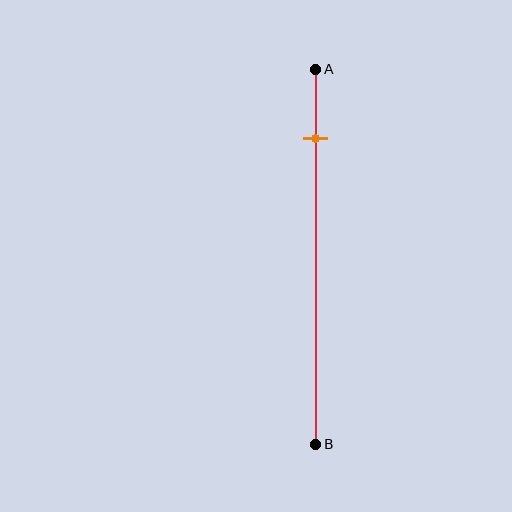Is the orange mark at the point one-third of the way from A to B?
No, the mark is at about 20% from A, not at the 33% one-third point.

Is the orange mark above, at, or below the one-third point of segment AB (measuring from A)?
The orange mark is above the one-third point of segment AB.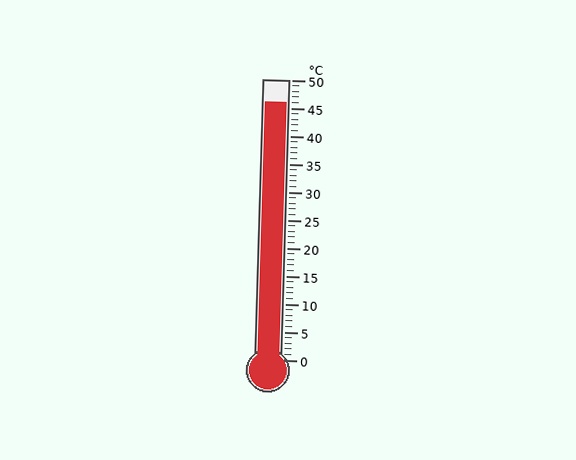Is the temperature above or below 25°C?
The temperature is above 25°C.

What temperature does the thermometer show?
The thermometer shows approximately 46°C.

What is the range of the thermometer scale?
The thermometer scale ranges from 0°C to 50°C.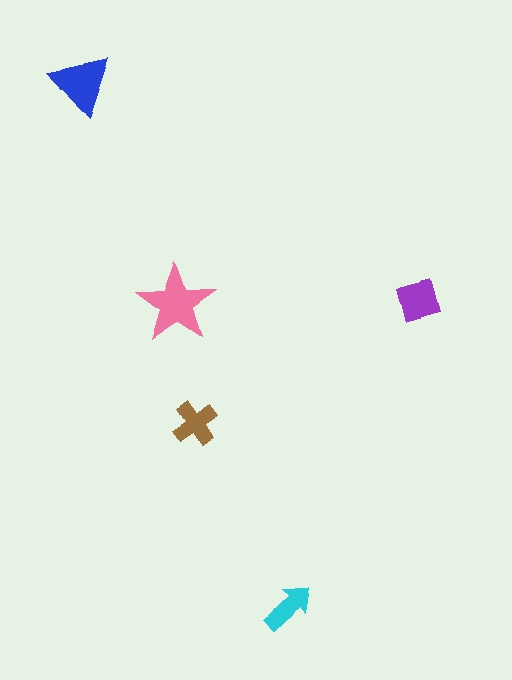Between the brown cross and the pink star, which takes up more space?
The pink star.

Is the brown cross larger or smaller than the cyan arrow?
Larger.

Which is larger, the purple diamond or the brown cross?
The purple diamond.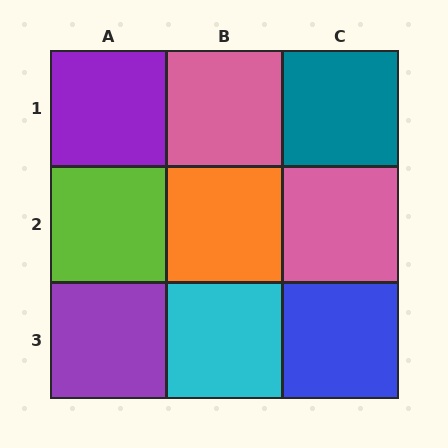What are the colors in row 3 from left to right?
Purple, cyan, blue.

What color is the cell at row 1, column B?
Pink.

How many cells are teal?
1 cell is teal.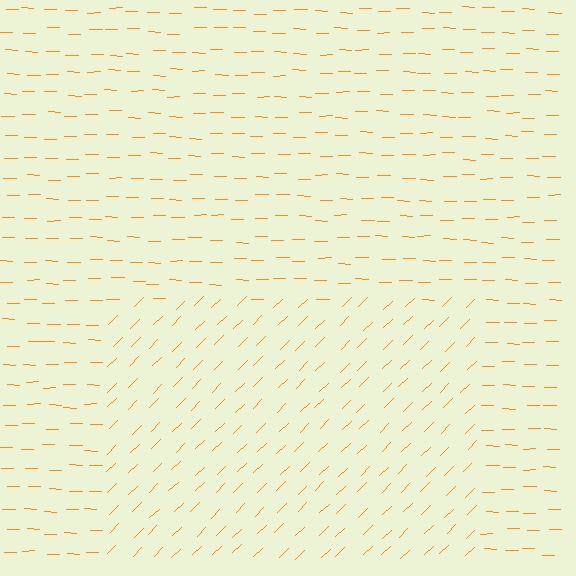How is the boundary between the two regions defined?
The boundary is defined purely by a change in line orientation (approximately 45 degrees difference). All lines are the same color and thickness.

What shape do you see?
I see a rectangle.